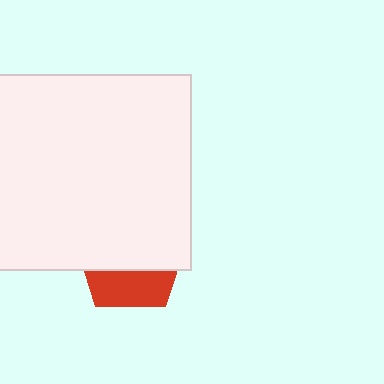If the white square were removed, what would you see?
You would see the complete red pentagon.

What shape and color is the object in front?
The object in front is a white square.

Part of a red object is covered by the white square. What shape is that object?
It is a pentagon.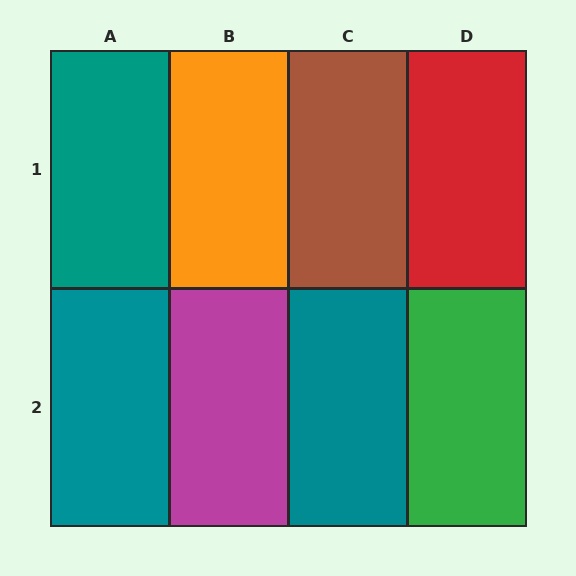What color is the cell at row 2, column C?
Teal.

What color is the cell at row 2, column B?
Magenta.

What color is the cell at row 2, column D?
Green.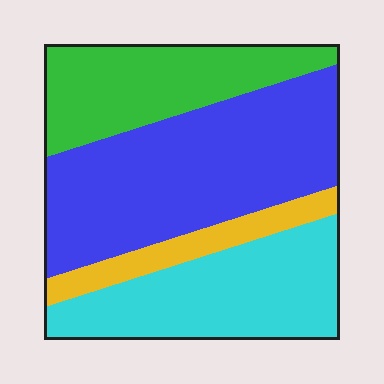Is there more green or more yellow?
Green.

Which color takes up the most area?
Blue, at roughly 40%.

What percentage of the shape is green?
Green covers around 20% of the shape.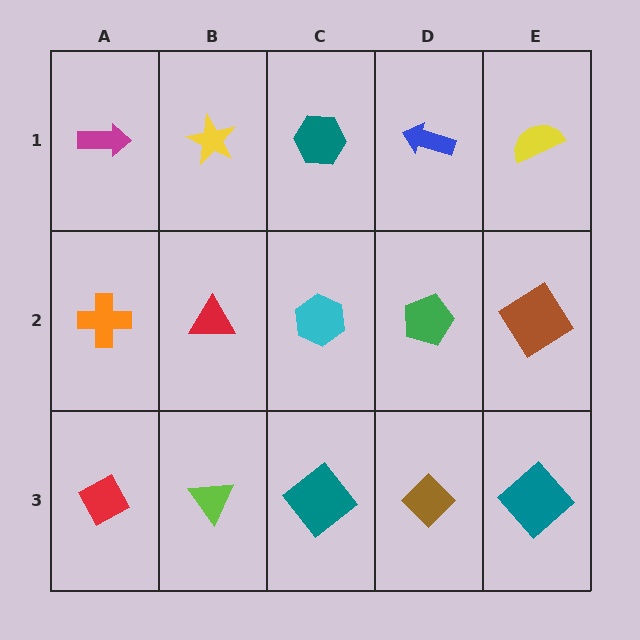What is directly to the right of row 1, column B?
A teal hexagon.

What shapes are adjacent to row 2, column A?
A magenta arrow (row 1, column A), a red diamond (row 3, column A), a red triangle (row 2, column B).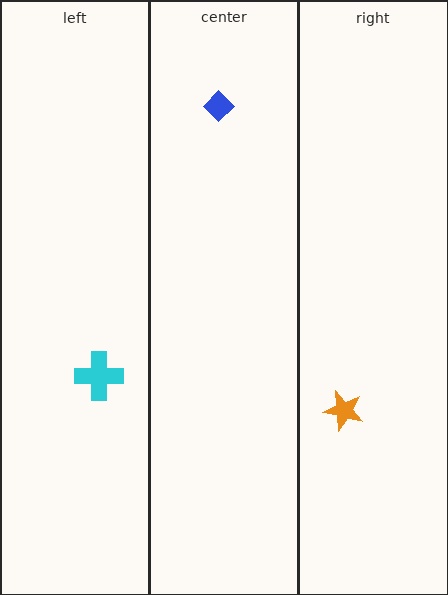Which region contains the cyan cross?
The left region.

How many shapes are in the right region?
1.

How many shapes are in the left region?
1.